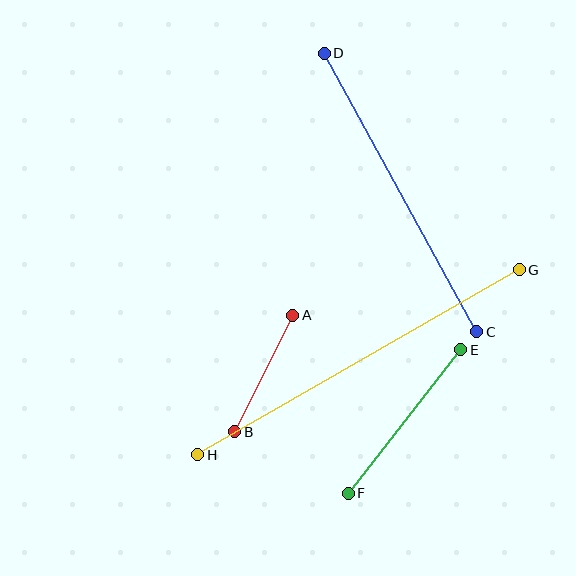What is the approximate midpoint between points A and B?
The midpoint is at approximately (264, 373) pixels.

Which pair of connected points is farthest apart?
Points G and H are farthest apart.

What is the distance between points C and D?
The distance is approximately 318 pixels.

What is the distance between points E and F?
The distance is approximately 183 pixels.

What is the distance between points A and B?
The distance is approximately 130 pixels.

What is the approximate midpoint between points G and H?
The midpoint is at approximately (358, 362) pixels.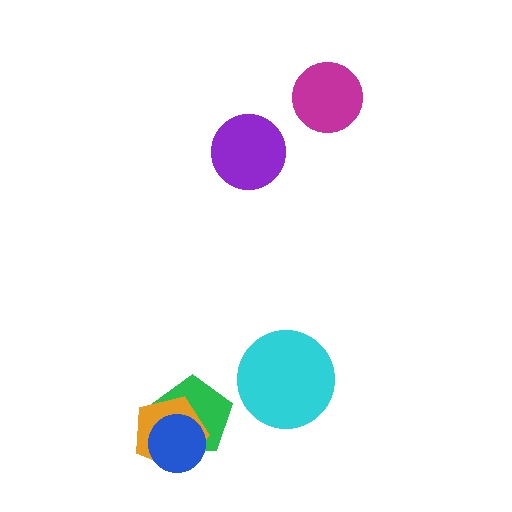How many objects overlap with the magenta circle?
0 objects overlap with the magenta circle.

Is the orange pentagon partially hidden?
Yes, it is partially covered by another shape.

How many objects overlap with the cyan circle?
0 objects overlap with the cyan circle.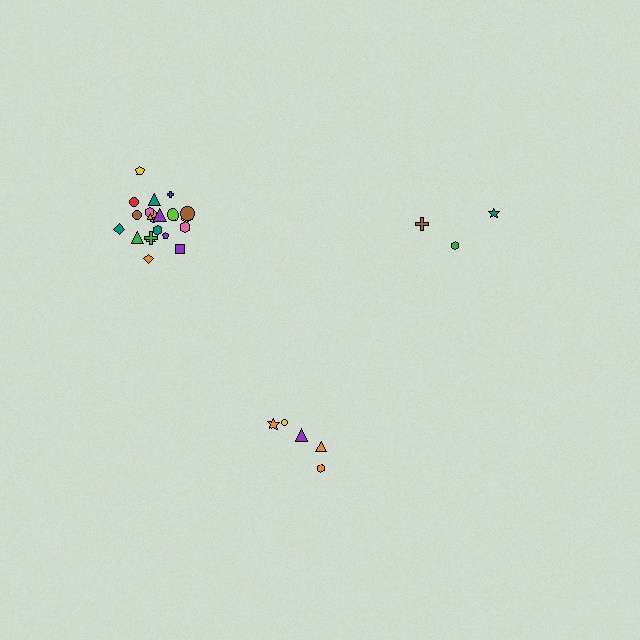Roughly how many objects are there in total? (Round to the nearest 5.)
Roughly 30 objects in total.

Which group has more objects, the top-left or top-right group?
The top-left group.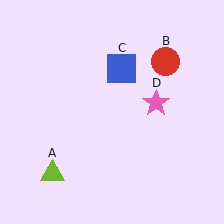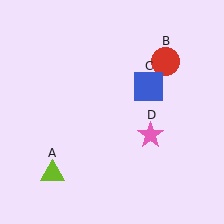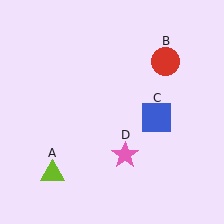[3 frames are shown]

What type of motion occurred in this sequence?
The blue square (object C), pink star (object D) rotated clockwise around the center of the scene.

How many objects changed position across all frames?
2 objects changed position: blue square (object C), pink star (object D).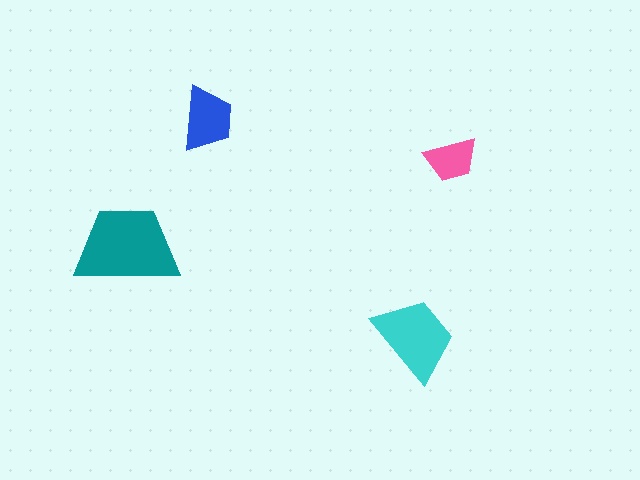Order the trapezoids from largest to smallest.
the teal one, the cyan one, the blue one, the pink one.